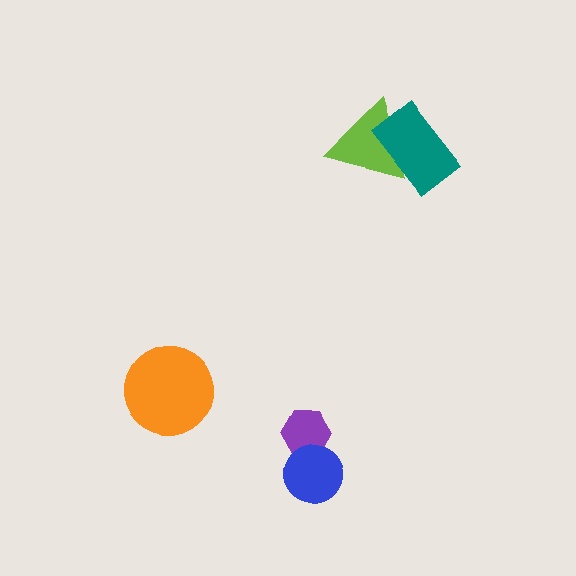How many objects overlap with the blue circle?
1 object overlaps with the blue circle.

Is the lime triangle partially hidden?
Yes, it is partially covered by another shape.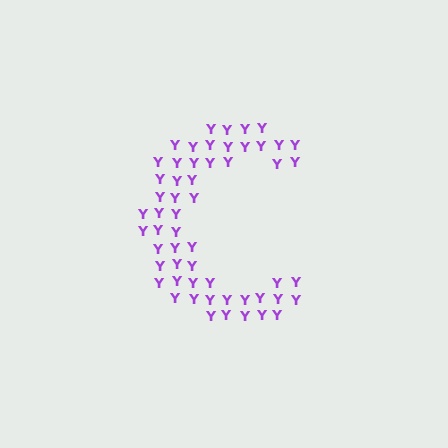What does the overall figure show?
The overall figure shows the letter C.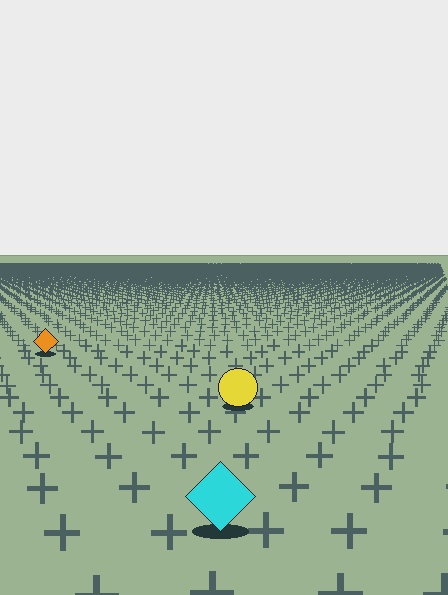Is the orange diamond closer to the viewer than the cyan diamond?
No. The cyan diamond is closer — you can tell from the texture gradient: the ground texture is coarser near it.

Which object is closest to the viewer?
The cyan diamond is closest. The texture marks near it are larger and more spread out.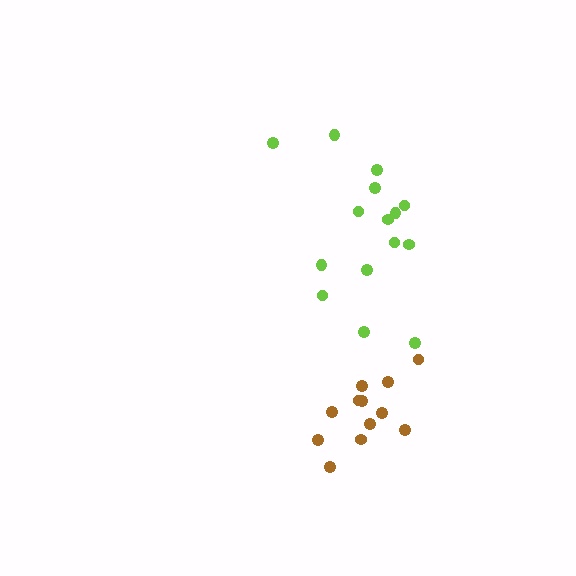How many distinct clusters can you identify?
There are 2 distinct clusters.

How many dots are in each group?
Group 1: 15 dots, Group 2: 12 dots (27 total).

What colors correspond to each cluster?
The clusters are colored: lime, brown.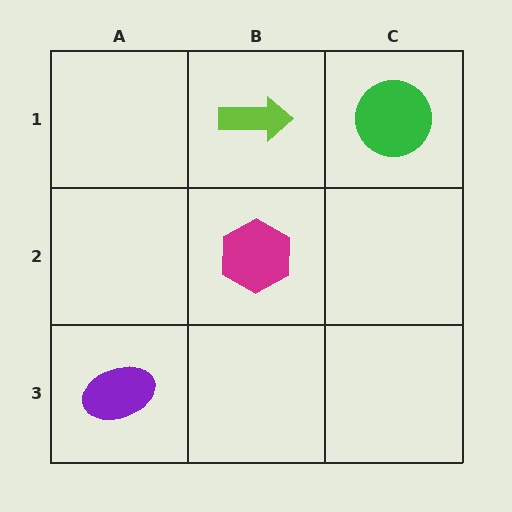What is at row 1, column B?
A lime arrow.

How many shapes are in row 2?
1 shape.